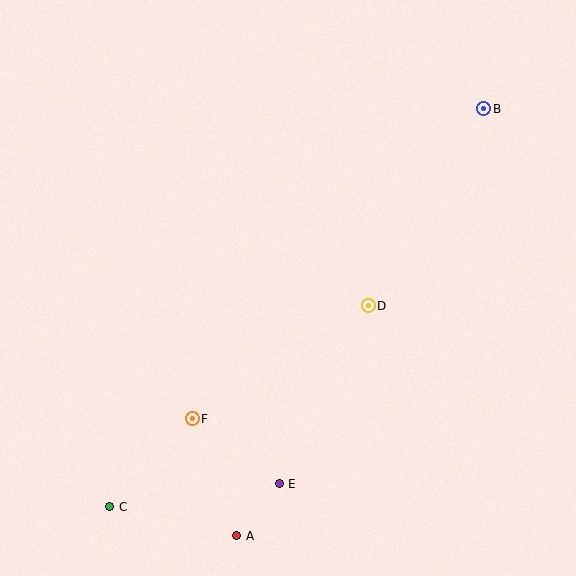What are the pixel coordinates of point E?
Point E is at (279, 484).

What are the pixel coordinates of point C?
Point C is at (110, 507).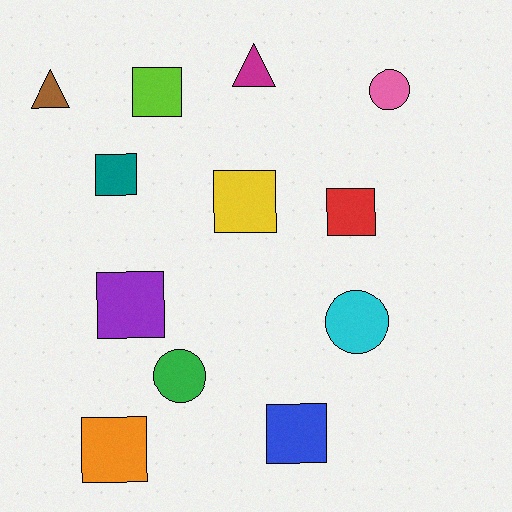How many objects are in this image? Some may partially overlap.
There are 12 objects.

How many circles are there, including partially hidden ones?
There are 3 circles.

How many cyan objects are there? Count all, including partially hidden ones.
There is 1 cyan object.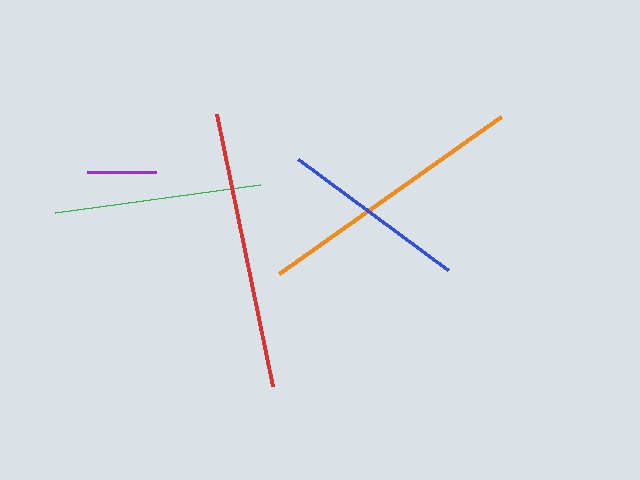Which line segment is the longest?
The red line is the longest at approximately 278 pixels.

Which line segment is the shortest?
The purple line is the shortest at approximately 68 pixels.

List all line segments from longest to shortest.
From longest to shortest: red, orange, green, blue, purple.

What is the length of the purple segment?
The purple segment is approximately 68 pixels long.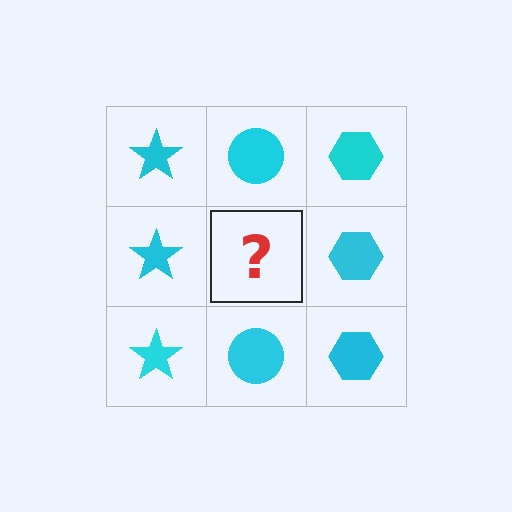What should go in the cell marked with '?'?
The missing cell should contain a cyan circle.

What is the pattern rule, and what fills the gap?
The rule is that each column has a consistent shape. The gap should be filled with a cyan circle.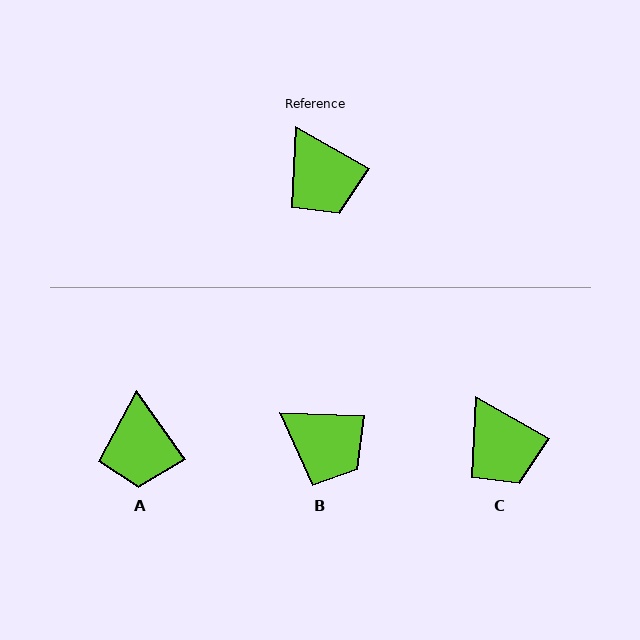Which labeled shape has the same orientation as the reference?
C.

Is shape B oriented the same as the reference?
No, it is off by about 27 degrees.